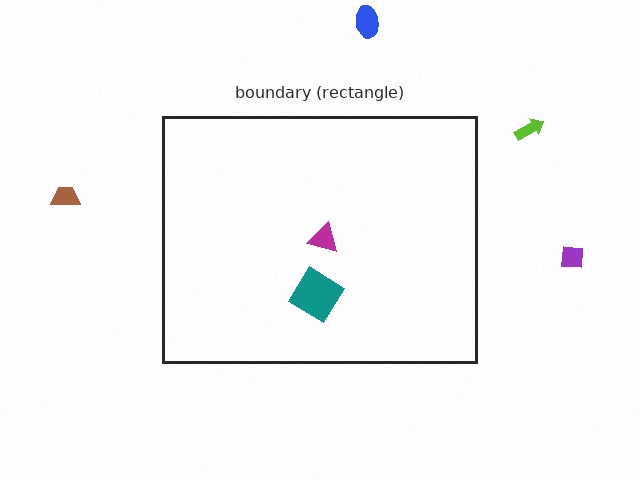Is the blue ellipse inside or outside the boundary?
Outside.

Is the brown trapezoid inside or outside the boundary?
Outside.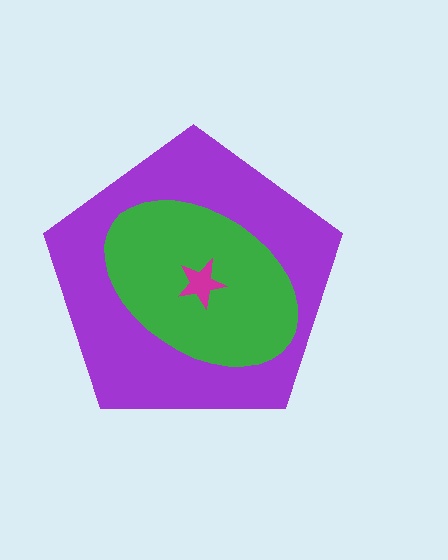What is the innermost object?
The magenta star.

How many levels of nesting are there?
3.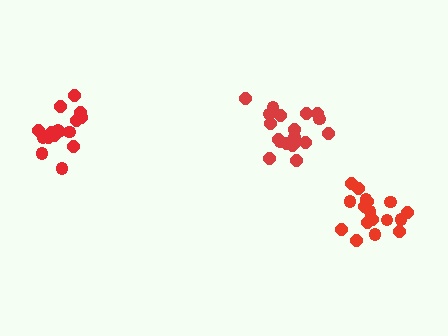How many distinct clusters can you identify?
There are 3 distinct clusters.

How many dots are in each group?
Group 1: 20 dots, Group 2: 17 dots, Group 3: 16 dots (53 total).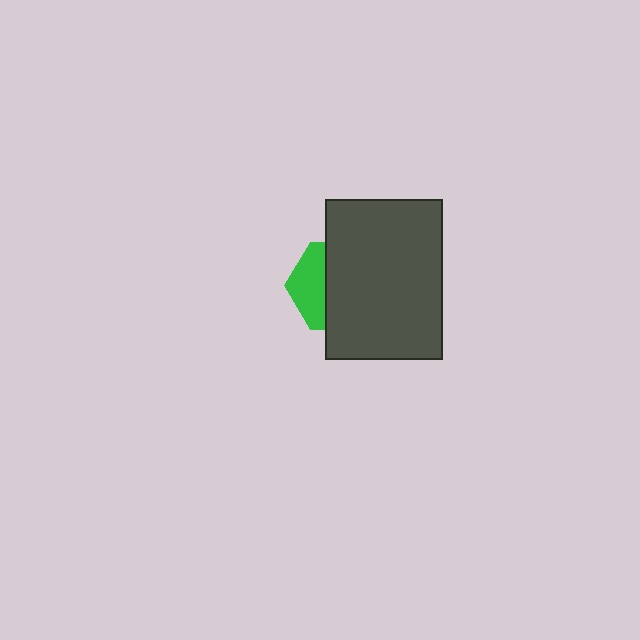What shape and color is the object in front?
The object in front is a dark gray rectangle.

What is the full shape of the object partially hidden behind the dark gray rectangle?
The partially hidden object is a green hexagon.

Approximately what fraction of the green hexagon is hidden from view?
Roughly 63% of the green hexagon is hidden behind the dark gray rectangle.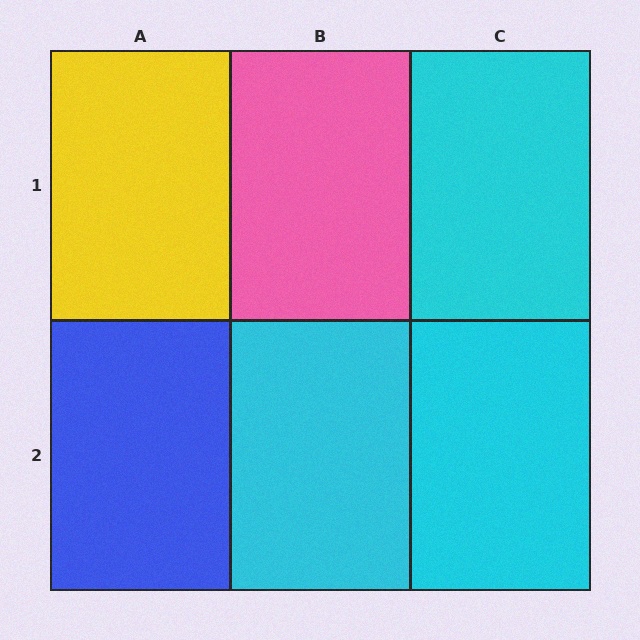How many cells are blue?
1 cell is blue.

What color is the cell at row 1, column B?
Pink.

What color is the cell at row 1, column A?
Yellow.